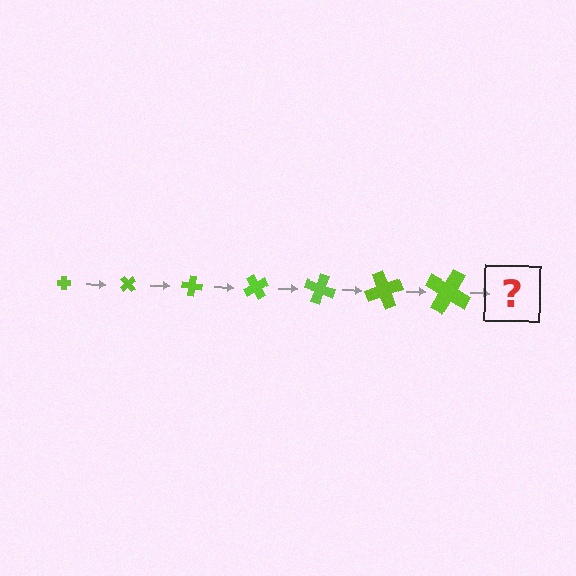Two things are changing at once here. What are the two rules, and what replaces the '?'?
The two rules are that the cross grows larger each step and it rotates 50 degrees each step. The '?' should be a cross, larger than the previous one and rotated 350 degrees from the start.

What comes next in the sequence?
The next element should be a cross, larger than the previous one and rotated 350 degrees from the start.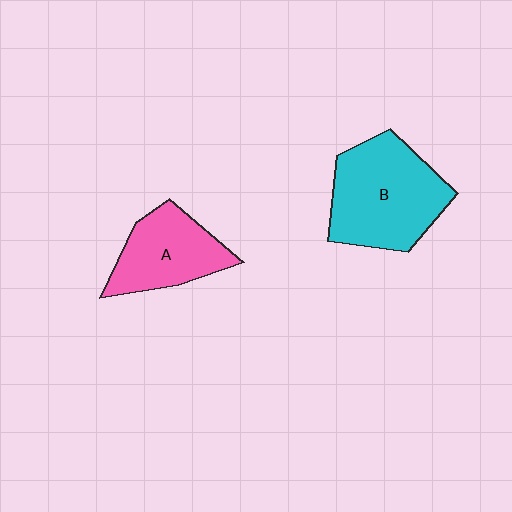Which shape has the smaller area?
Shape A (pink).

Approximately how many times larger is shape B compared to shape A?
Approximately 1.5 times.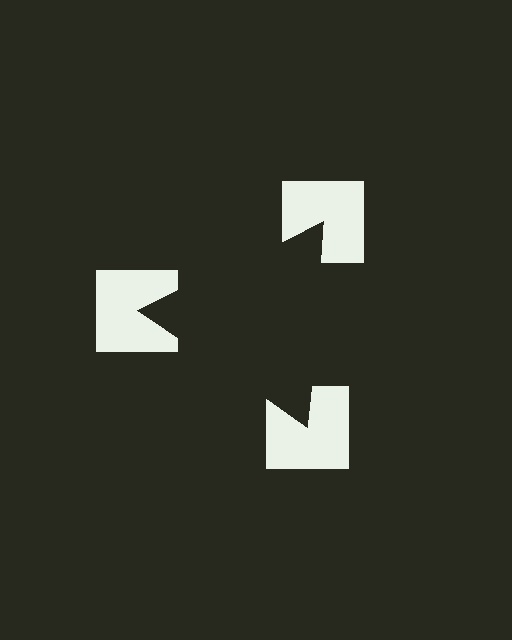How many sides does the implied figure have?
3 sides.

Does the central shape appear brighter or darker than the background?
It typically appears slightly darker than the background, even though no actual brightness change is drawn.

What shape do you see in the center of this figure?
An illusory triangle — its edges are inferred from the aligned wedge cuts in the notched squares, not physically drawn.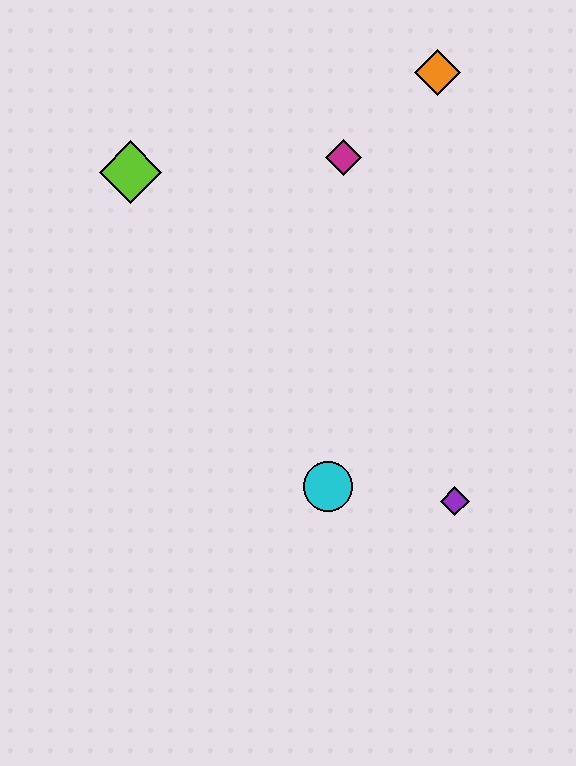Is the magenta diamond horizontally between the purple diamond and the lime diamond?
Yes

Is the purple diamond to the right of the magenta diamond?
Yes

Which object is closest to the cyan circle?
The purple diamond is closest to the cyan circle.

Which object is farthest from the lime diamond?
The purple diamond is farthest from the lime diamond.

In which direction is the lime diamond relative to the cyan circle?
The lime diamond is above the cyan circle.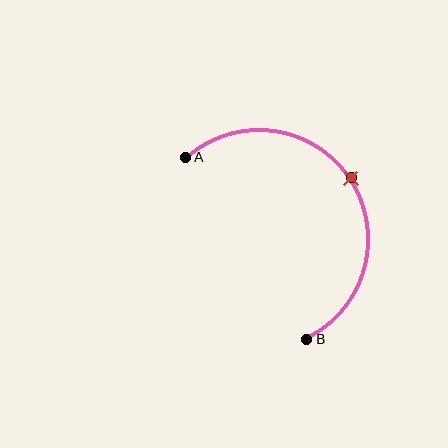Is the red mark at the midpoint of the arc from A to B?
Yes. The red mark lies on the arc at equal arc-length from both A and B — it is the arc midpoint.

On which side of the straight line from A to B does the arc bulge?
The arc bulges above and to the right of the straight line connecting A and B.